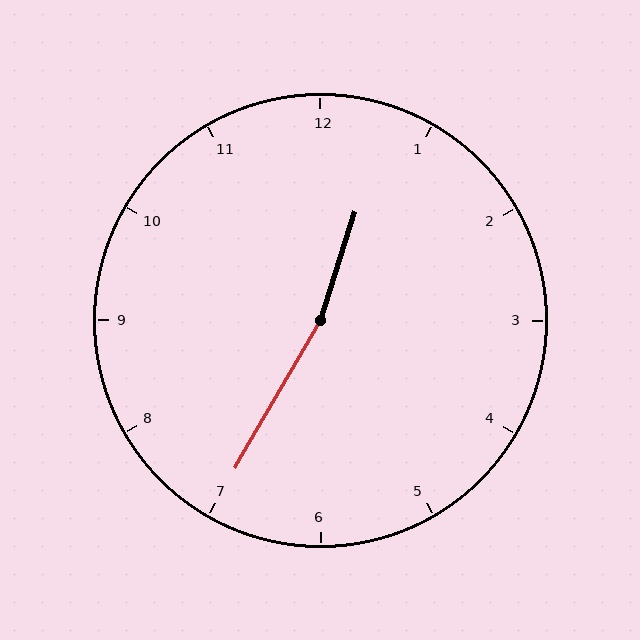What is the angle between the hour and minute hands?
Approximately 168 degrees.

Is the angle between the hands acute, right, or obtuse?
It is obtuse.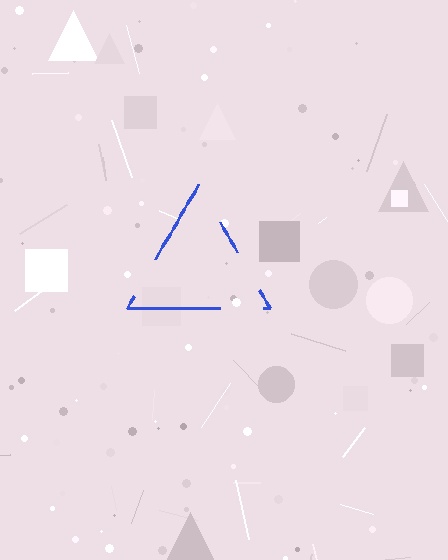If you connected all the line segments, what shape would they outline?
They would outline a triangle.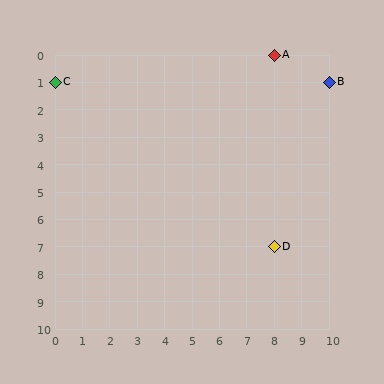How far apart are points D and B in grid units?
Points D and B are 2 columns and 6 rows apart (about 6.3 grid units diagonally).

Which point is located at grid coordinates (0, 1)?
Point C is at (0, 1).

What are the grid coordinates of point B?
Point B is at grid coordinates (10, 1).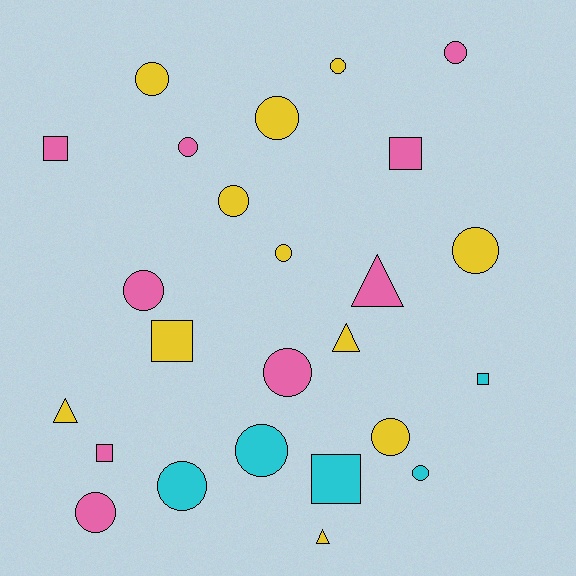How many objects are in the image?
There are 25 objects.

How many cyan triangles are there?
There are no cyan triangles.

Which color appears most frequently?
Yellow, with 11 objects.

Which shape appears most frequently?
Circle, with 15 objects.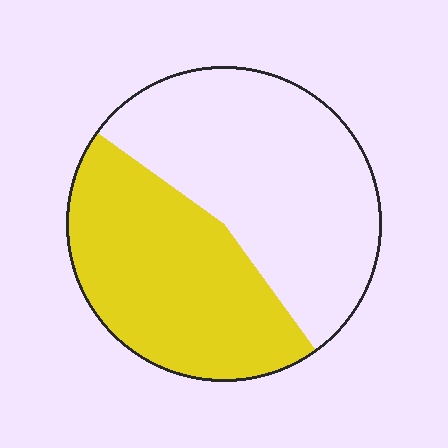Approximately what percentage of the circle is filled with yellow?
Approximately 45%.